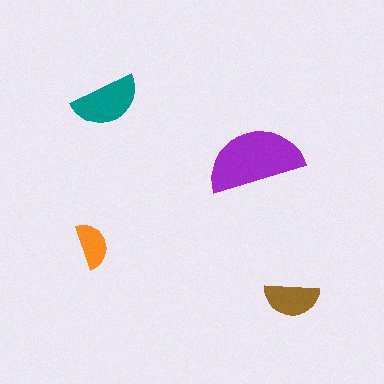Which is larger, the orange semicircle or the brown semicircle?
The brown one.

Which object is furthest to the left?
The orange semicircle is leftmost.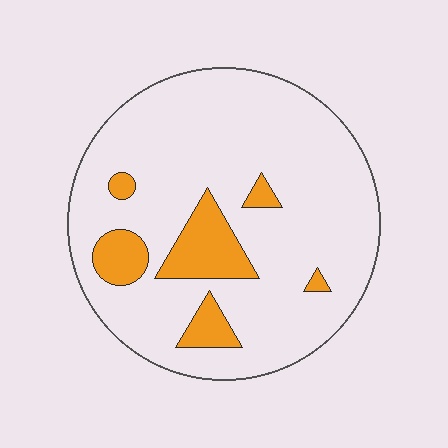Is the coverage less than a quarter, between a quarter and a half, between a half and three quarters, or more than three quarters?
Less than a quarter.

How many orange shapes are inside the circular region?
6.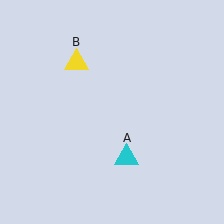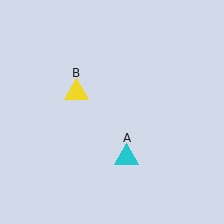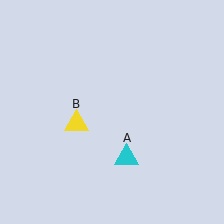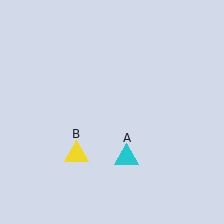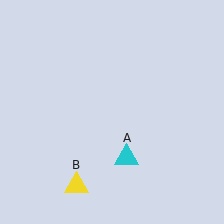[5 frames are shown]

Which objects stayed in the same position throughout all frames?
Cyan triangle (object A) remained stationary.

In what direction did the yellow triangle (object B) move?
The yellow triangle (object B) moved down.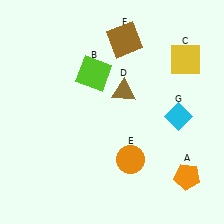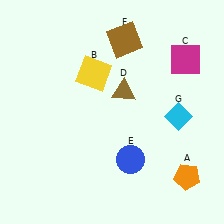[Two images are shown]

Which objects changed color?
B changed from lime to yellow. C changed from yellow to magenta. E changed from orange to blue.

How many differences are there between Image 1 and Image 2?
There are 3 differences between the two images.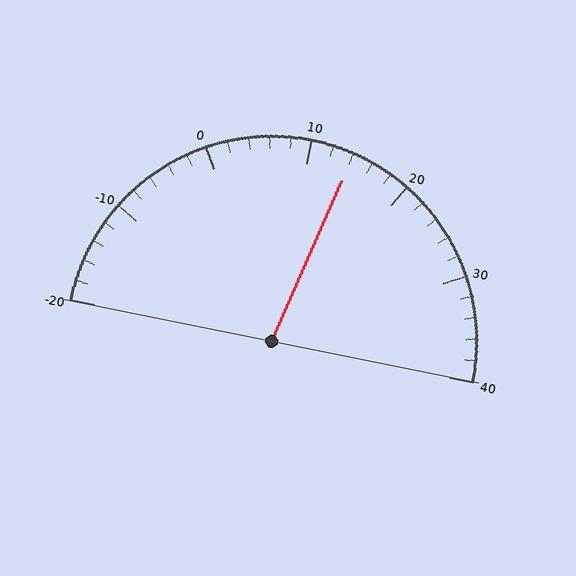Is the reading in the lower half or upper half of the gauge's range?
The reading is in the upper half of the range (-20 to 40).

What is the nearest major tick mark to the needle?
The nearest major tick mark is 10.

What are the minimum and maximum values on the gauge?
The gauge ranges from -20 to 40.